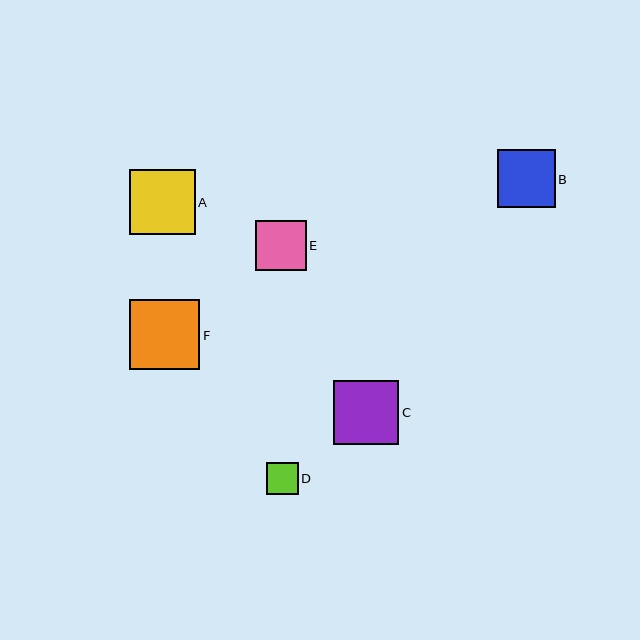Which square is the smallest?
Square D is the smallest with a size of approximately 32 pixels.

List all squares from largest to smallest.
From largest to smallest: F, A, C, B, E, D.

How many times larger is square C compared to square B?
Square C is approximately 1.1 times the size of square B.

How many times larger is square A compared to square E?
Square A is approximately 1.3 times the size of square E.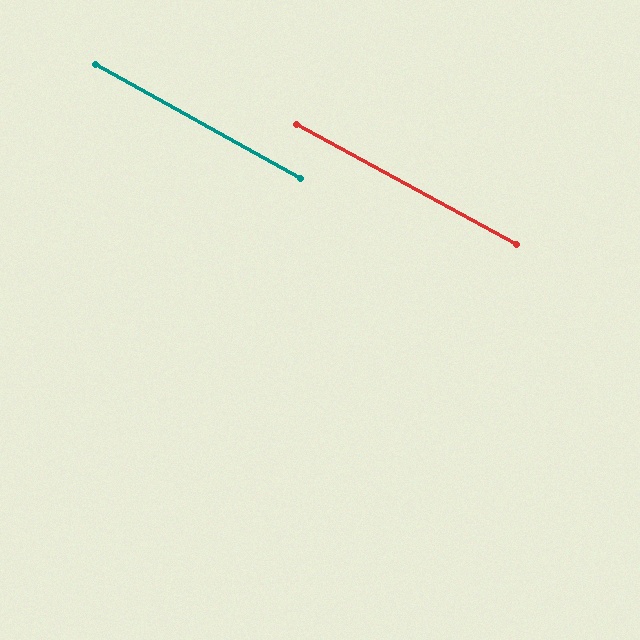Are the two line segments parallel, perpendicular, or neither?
Parallel — their directions differ by only 0.4°.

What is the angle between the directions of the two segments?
Approximately 0 degrees.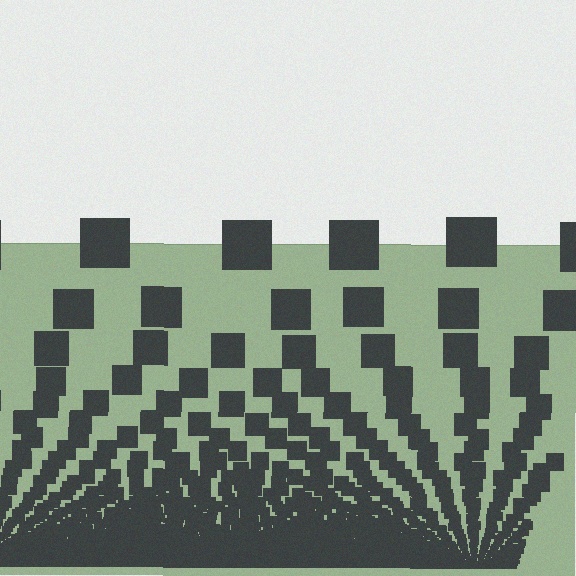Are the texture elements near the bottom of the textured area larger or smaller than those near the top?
Smaller. The gradient is inverted — elements near the bottom are smaller and denser.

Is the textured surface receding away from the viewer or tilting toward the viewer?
The surface appears to tilt toward the viewer. Texture elements get larger and sparser toward the top.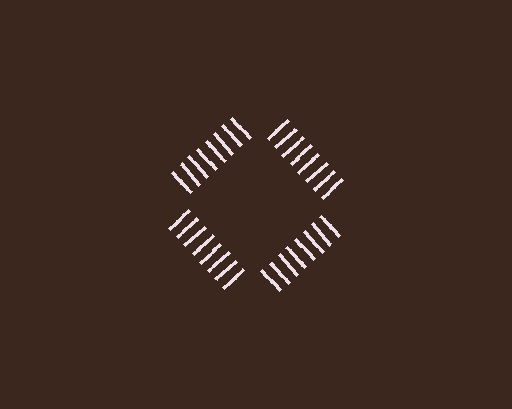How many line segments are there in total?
32 — 8 along each of the 4 edges.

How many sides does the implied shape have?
4 sides — the line-ends trace a square.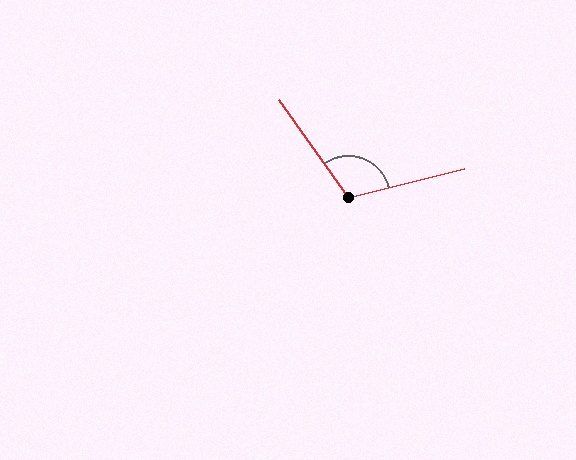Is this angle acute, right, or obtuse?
It is obtuse.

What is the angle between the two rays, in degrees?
Approximately 111 degrees.